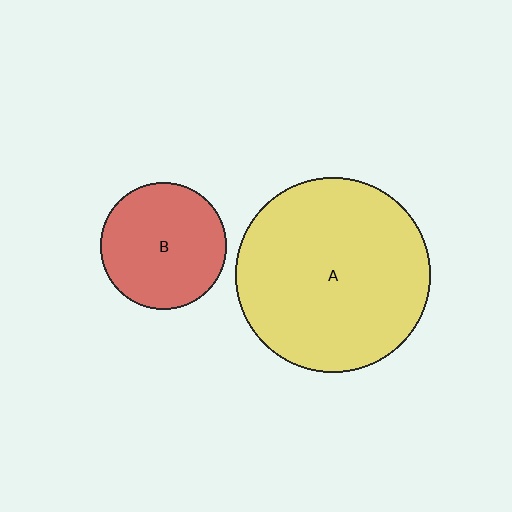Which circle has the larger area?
Circle A (yellow).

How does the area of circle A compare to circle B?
Approximately 2.4 times.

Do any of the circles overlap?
No, none of the circles overlap.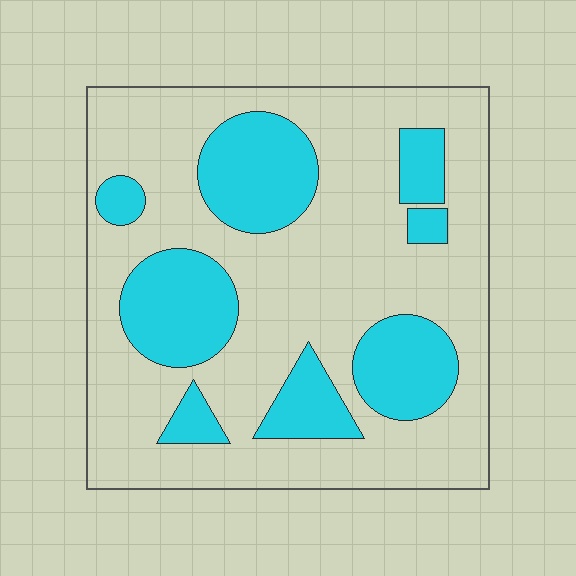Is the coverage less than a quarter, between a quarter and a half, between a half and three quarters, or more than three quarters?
Between a quarter and a half.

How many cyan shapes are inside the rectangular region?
8.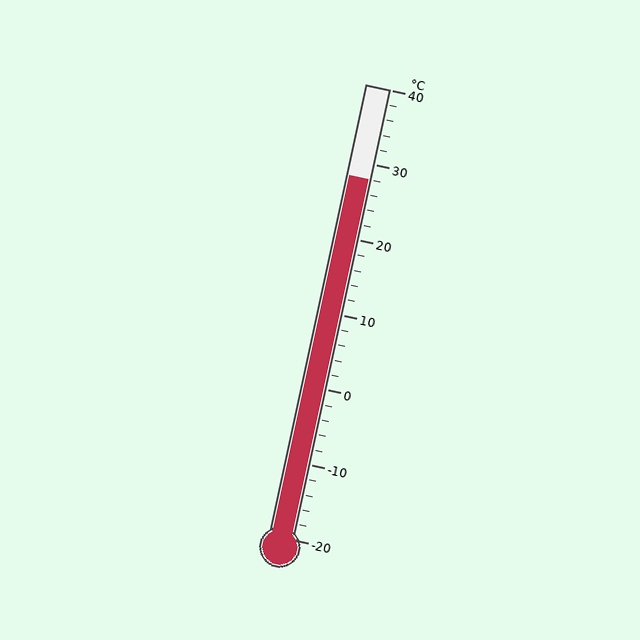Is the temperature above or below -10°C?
The temperature is above -10°C.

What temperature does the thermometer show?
The thermometer shows approximately 28°C.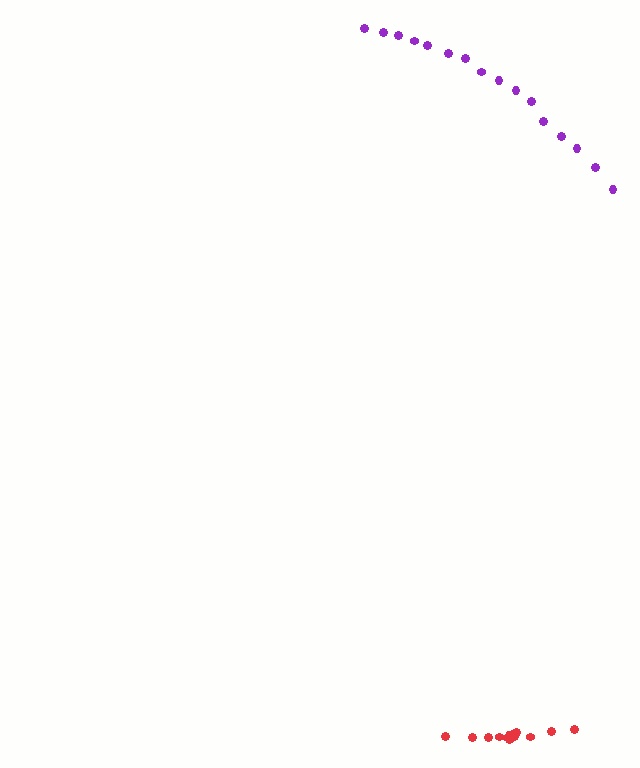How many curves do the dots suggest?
There are 2 distinct paths.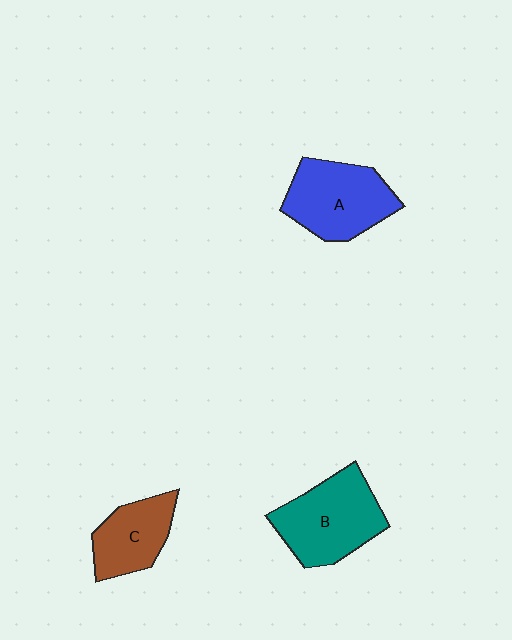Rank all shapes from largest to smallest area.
From largest to smallest: B (teal), A (blue), C (brown).